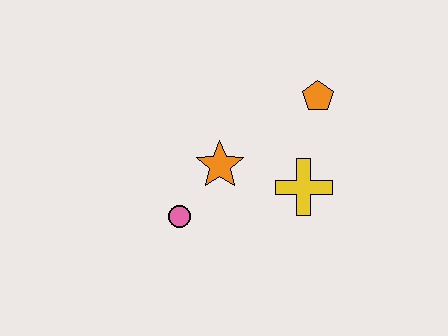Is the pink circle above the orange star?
No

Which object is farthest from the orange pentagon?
The pink circle is farthest from the orange pentagon.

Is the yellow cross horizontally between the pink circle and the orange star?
No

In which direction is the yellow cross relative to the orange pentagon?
The yellow cross is below the orange pentagon.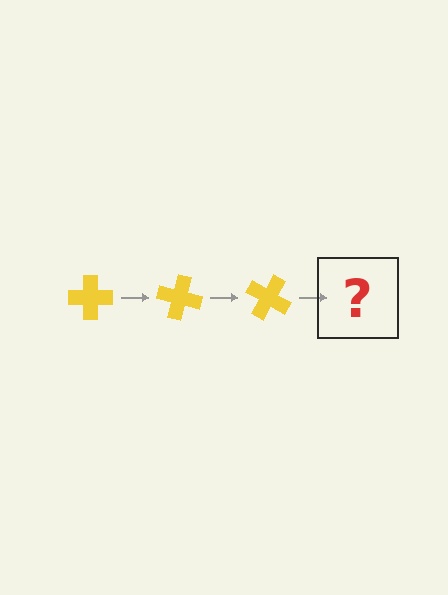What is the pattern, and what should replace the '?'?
The pattern is that the cross rotates 15 degrees each step. The '?' should be a yellow cross rotated 45 degrees.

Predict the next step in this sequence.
The next step is a yellow cross rotated 45 degrees.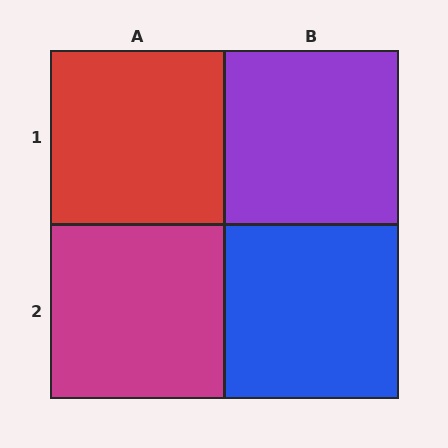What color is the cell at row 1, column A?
Red.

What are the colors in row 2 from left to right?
Magenta, blue.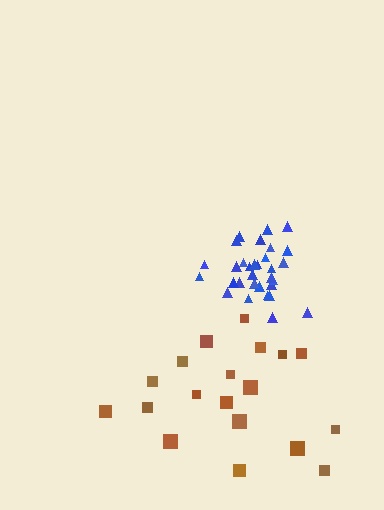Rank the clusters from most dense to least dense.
blue, brown.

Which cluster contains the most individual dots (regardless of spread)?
Blue (33).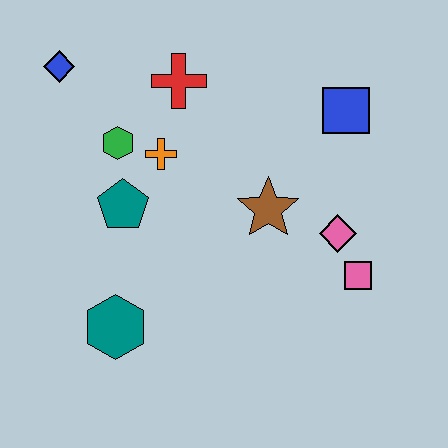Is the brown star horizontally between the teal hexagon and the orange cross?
No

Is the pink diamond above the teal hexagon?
Yes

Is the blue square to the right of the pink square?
No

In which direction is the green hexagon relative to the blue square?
The green hexagon is to the left of the blue square.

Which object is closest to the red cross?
The orange cross is closest to the red cross.